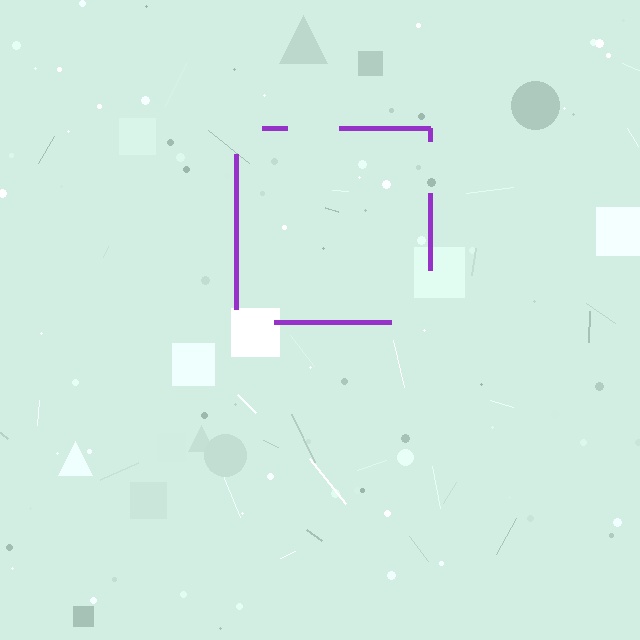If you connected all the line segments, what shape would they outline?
They would outline a square.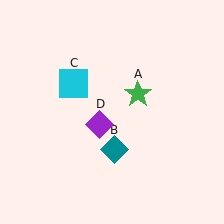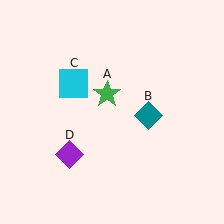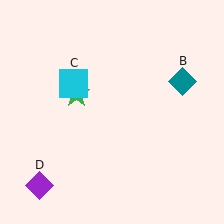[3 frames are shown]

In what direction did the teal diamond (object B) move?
The teal diamond (object B) moved up and to the right.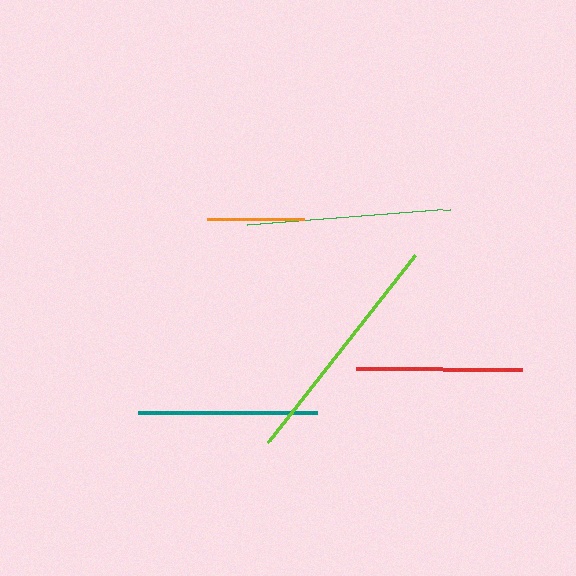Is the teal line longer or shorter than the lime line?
The lime line is longer than the teal line.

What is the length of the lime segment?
The lime segment is approximately 238 pixels long.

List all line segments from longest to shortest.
From longest to shortest: lime, green, teal, red, orange.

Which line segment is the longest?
The lime line is the longest at approximately 238 pixels.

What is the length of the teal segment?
The teal segment is approximately 180 pixels long.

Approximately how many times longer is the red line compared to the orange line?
The red line is approximately 1.7 times the length of the orange line.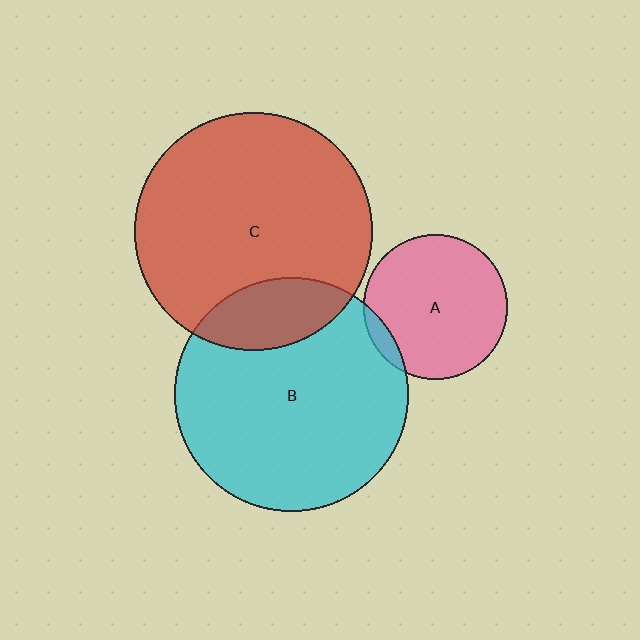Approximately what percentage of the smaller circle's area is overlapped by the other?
Approximately 5%.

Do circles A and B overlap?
Yes.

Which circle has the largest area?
Circle C (red).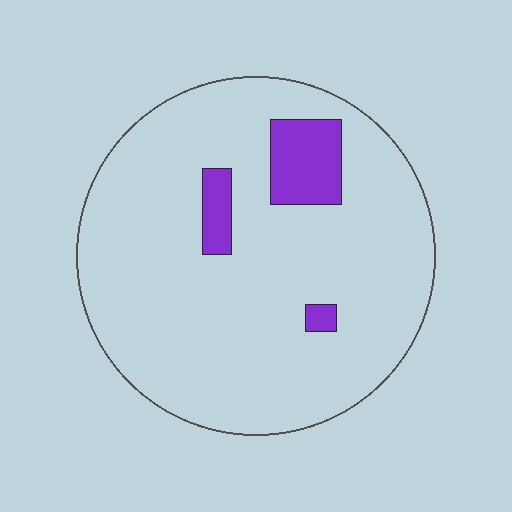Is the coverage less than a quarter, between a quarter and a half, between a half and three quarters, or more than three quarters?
Less than a quarter.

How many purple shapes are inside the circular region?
3.